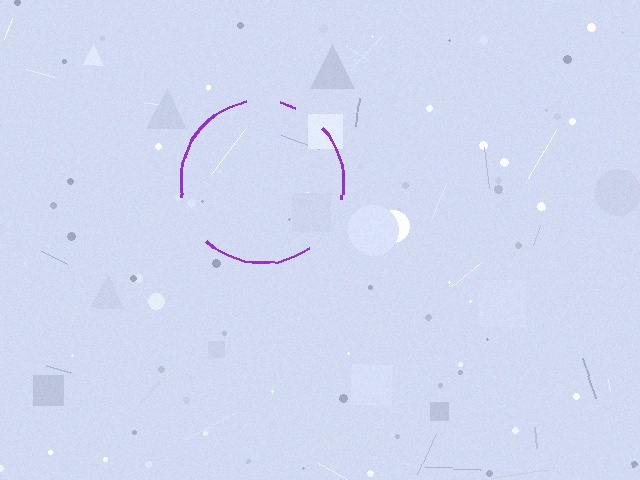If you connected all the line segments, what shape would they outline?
They would outline a circle.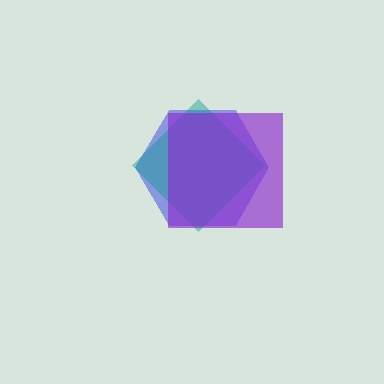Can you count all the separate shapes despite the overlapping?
Yes, there are 3 separate shapes.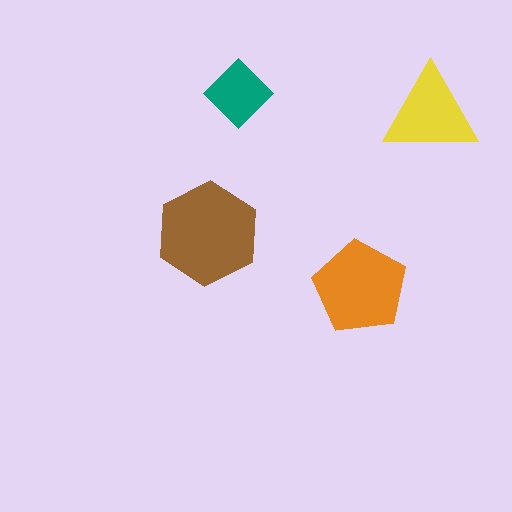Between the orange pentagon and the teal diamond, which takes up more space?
The orange pentagon.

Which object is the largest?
The brown hexagon.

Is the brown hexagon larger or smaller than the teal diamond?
Larger.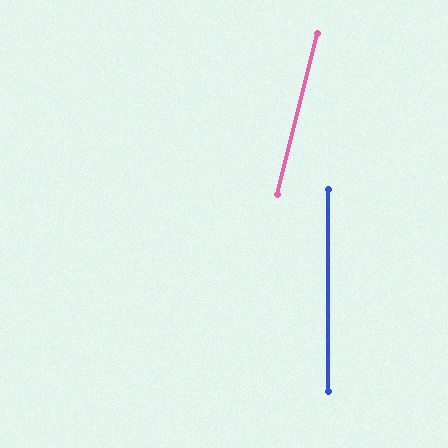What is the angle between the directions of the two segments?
Approximately 14 degrees.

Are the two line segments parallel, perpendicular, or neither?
Neither parallel nor perpendicular — they differ by about 14°.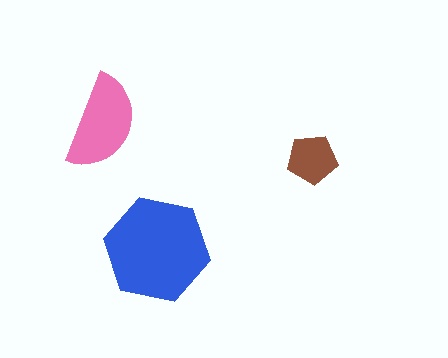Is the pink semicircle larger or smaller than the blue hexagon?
Smaller.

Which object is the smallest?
The brown pentagon.